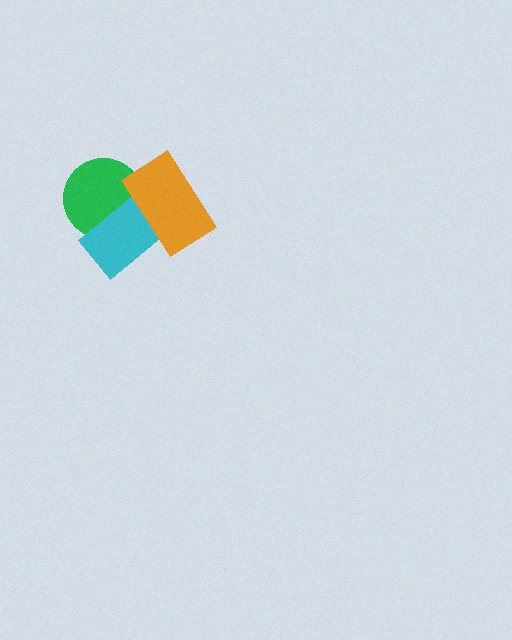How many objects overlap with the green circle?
2 objects overlap with the green circle.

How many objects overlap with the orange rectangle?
2 objects overlap with the orange rectangle.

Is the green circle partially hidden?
Yes, it is partially covered by another shape.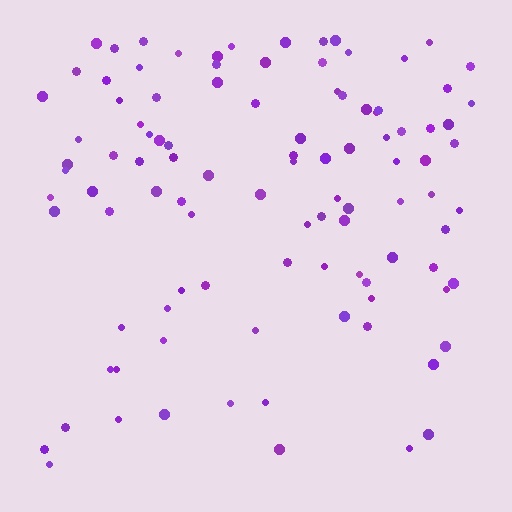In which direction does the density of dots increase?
From bottom to top, with the top side densest.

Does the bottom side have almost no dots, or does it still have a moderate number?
Still a moderate number, just noticeably fewer than the top.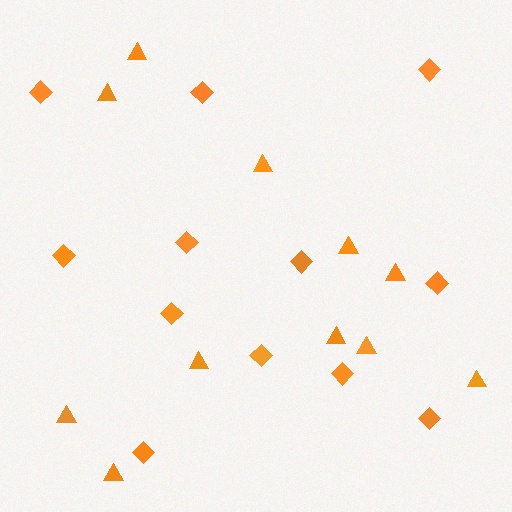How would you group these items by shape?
There are 2 groups: one group of triangles (11) and one group of diamonds (12).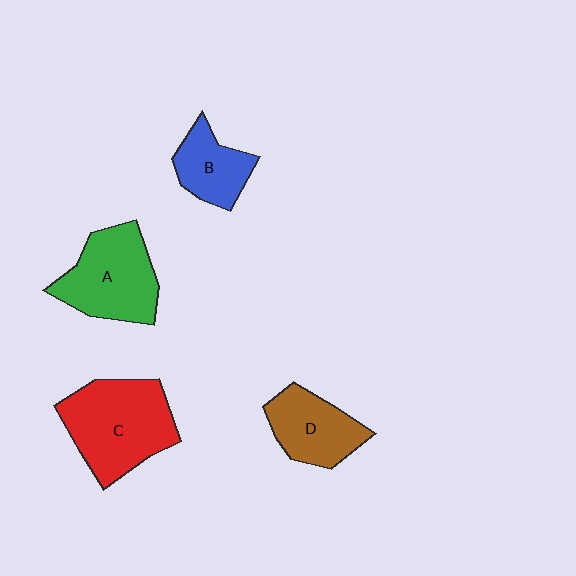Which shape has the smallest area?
Shape B (blue).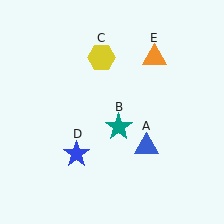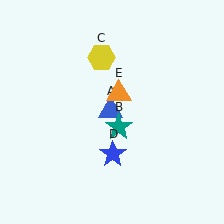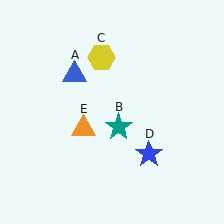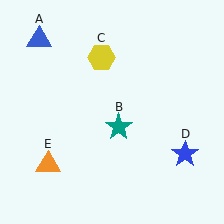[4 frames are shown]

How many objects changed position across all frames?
3 objects changed position: blue triangle (object A), blue star (object D), orange triangle (object E).